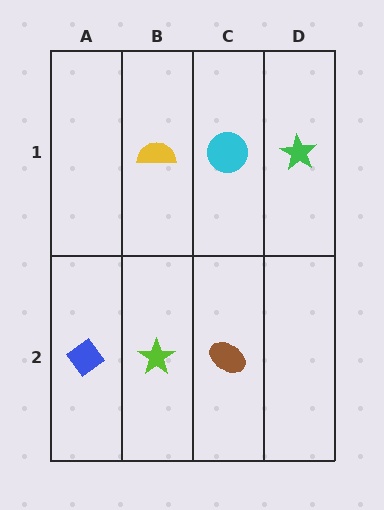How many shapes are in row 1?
3 shapes.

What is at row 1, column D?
A green star.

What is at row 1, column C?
A cyan circle.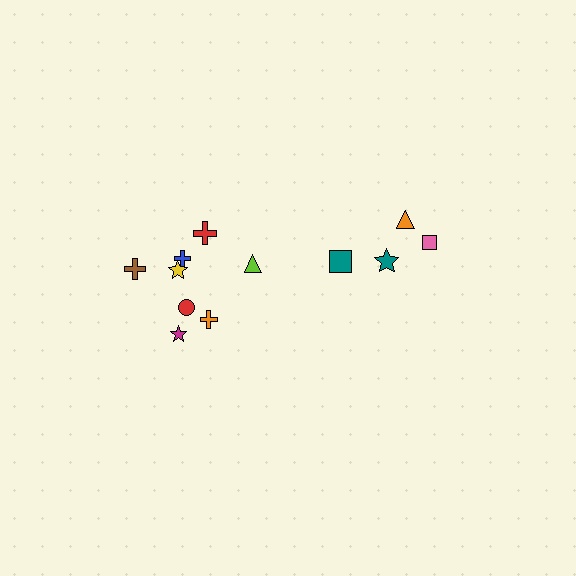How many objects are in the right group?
There are 4 objects.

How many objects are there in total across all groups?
There are 12 objects.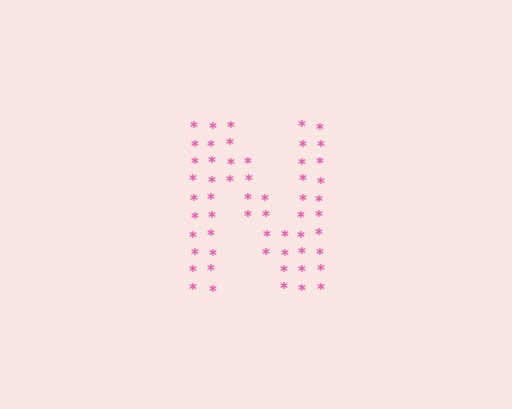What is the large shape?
The large shape is the letter N.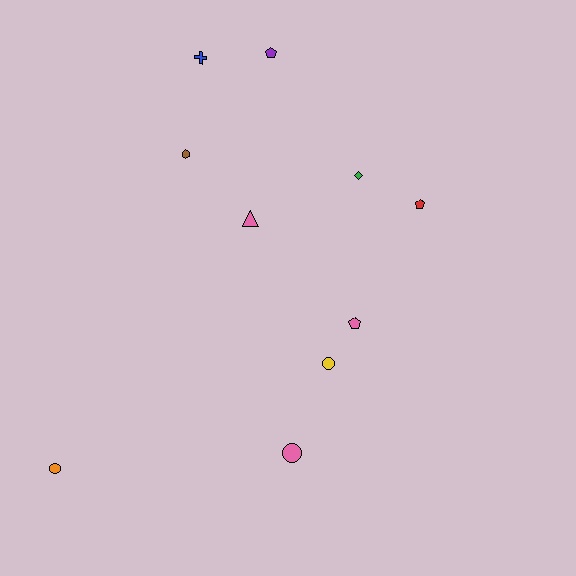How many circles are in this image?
There are 3 circles.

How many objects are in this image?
There are 10 objects.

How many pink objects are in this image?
There are 3 pink objects.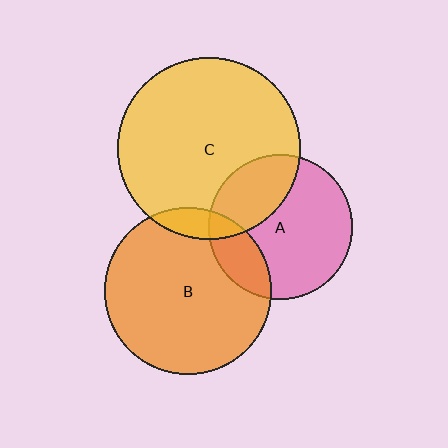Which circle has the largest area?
Circle C (yellow).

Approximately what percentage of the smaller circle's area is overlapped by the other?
Approximately 30%.